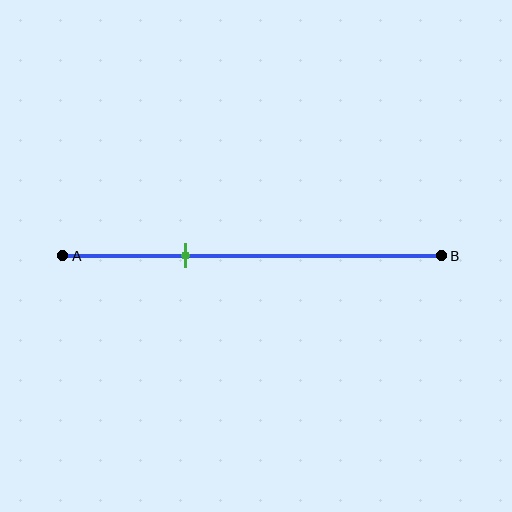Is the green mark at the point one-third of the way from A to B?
Yes, the mark is approximately at the one-third point.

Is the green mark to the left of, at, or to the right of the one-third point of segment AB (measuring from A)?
The green mark is approximately at the one-third point of segment AB.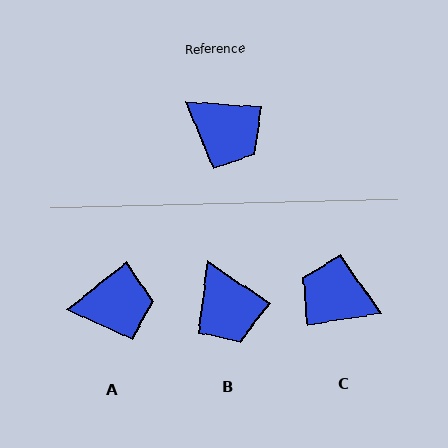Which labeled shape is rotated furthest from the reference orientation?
C, about 167 degrees away.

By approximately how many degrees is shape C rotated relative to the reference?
Approximately 167 degrees clockwise.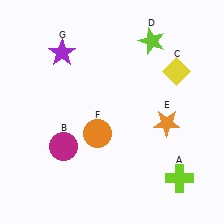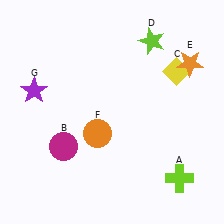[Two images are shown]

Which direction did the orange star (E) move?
The orange star (E) moved up.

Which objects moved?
The objects that moved are: the orange star (E), the purple star (G).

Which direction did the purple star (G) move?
The purple star (G) moved down.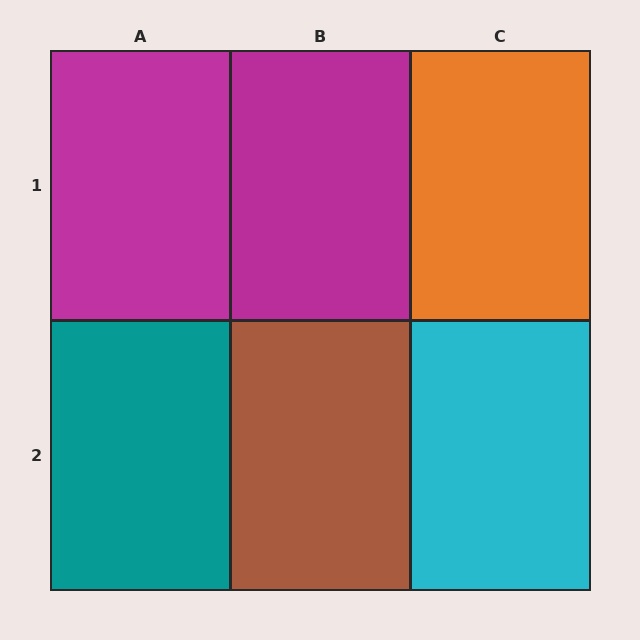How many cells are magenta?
2 cells are magenta.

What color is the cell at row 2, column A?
Teal.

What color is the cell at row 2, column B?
Brown.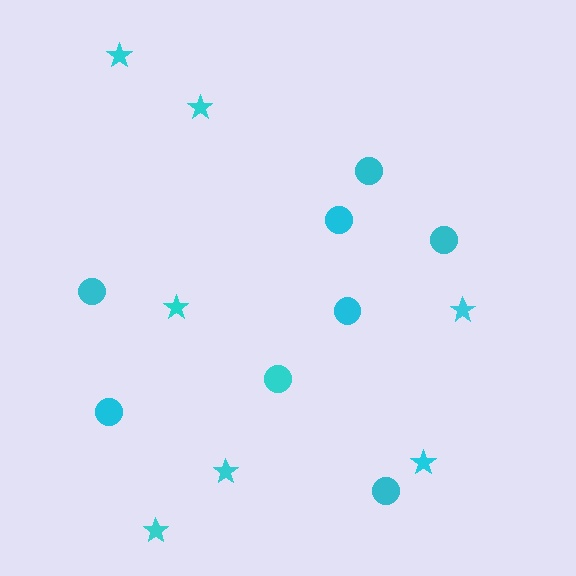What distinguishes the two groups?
There are 2 groups: one group of stars (7) and one group of circles (8).